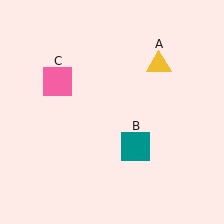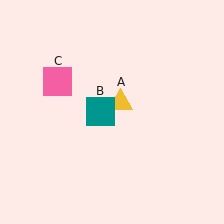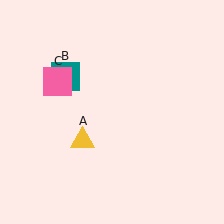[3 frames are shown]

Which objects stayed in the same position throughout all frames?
Pink square (object C) remained stationary.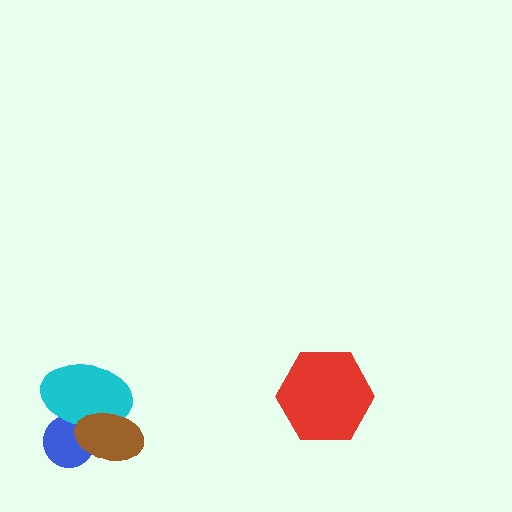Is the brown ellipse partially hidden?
No, no other shape covers it.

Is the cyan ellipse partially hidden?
Yes, it is partially covered by another shape.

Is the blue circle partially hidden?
Yes, it is partially covered by another shape.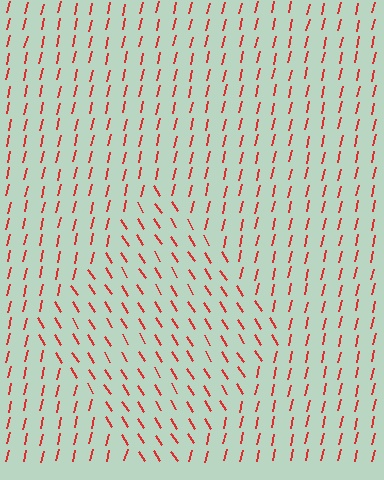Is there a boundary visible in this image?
Yes, there is a texture boundary formed by a change in line orientation.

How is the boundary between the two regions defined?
The boundary is defined purely by a change in line orientation (approximately 45 degrees difference). All lines are the same color and thickness.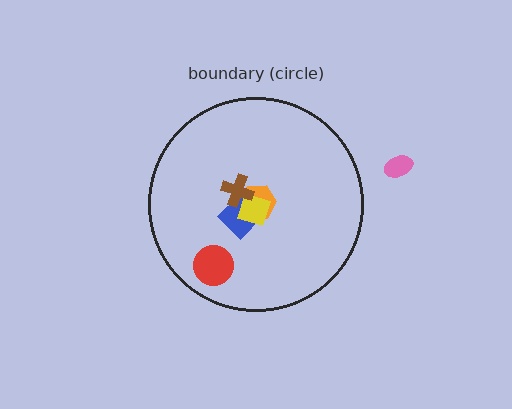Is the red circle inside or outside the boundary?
Inside.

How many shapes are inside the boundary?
5 inside, 1 outside.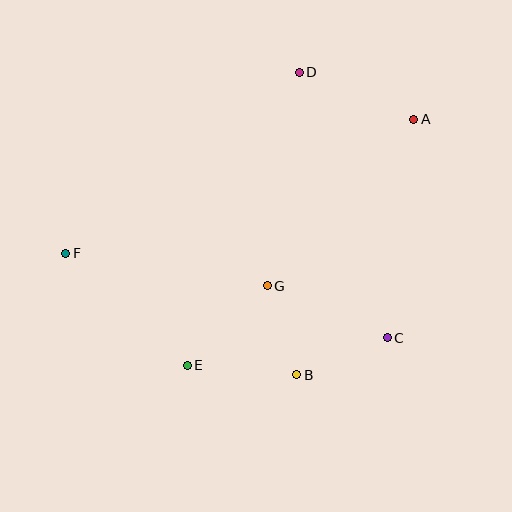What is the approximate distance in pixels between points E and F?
The distance between E and F is approximately 165 pixels.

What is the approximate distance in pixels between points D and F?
The distance between D and F is approximately 296 pixels.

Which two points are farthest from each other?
Points A and F are farthest from each other.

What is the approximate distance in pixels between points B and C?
The distance between B and C is approximately 98 pixels.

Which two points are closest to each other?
Points B and G are closest to each other.